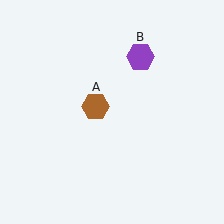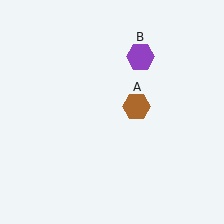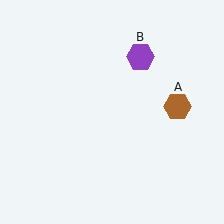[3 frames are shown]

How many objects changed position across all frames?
1 object changed position: brown hexagon (object A).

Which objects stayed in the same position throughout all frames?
Purple hexagon (object B) remained stationary.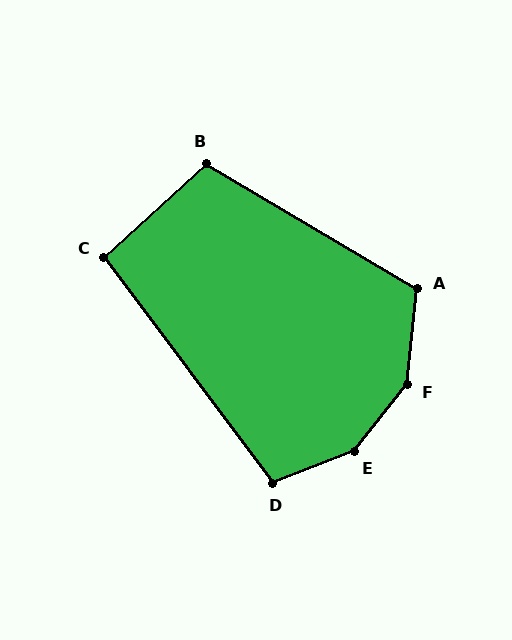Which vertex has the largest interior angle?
E, at approximately 149 degrees.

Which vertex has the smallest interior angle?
C, at approximately 96 degrees.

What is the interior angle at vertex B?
Approximately 107 degrees (obtuse).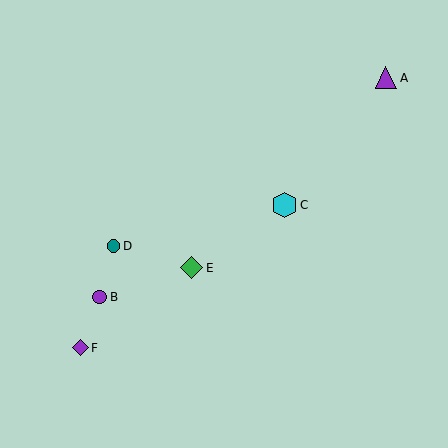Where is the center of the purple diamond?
The center of the purple diamond is at (80, 348).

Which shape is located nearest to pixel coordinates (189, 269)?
The green diamond (labeled E) at (192, 268) is nearest to that location.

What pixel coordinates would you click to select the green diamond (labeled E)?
Click at (192, 268) to select the green diamond E.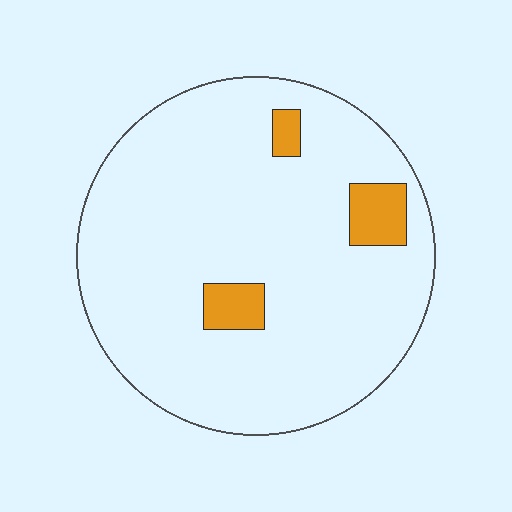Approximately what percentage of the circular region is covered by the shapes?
Approximately 10%.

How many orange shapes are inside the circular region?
3.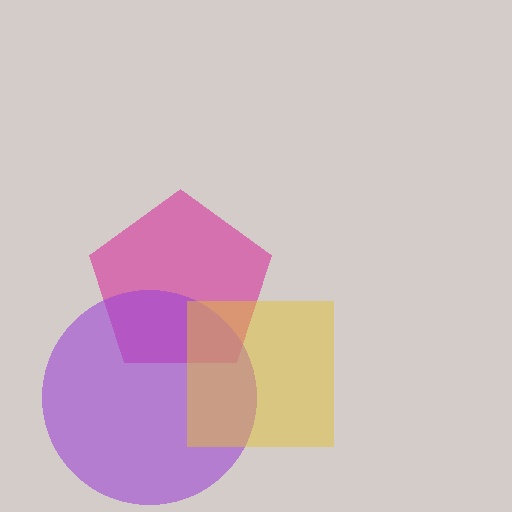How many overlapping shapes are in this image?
There are 3 overlapping shapes in the image.